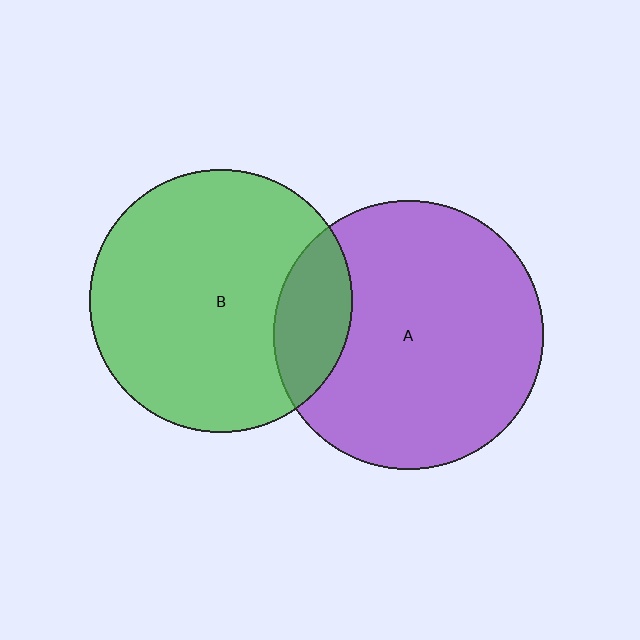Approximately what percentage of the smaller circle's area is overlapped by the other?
Approximately 20%.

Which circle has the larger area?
Circle A (purple).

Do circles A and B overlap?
Yes.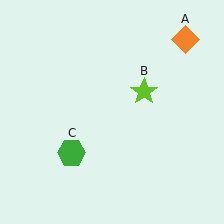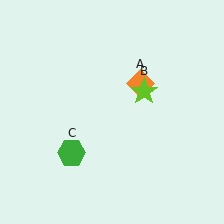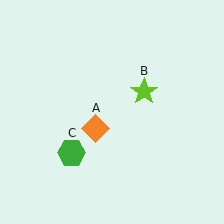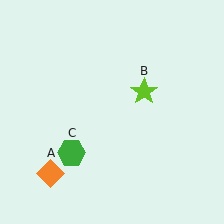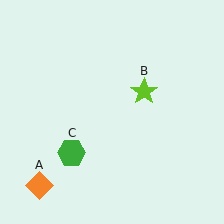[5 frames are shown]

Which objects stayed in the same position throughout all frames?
Lime star (object B) and green hexagon (object C) remained stationary.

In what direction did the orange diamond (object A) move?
The orange diamond (object A) moved down and to the left.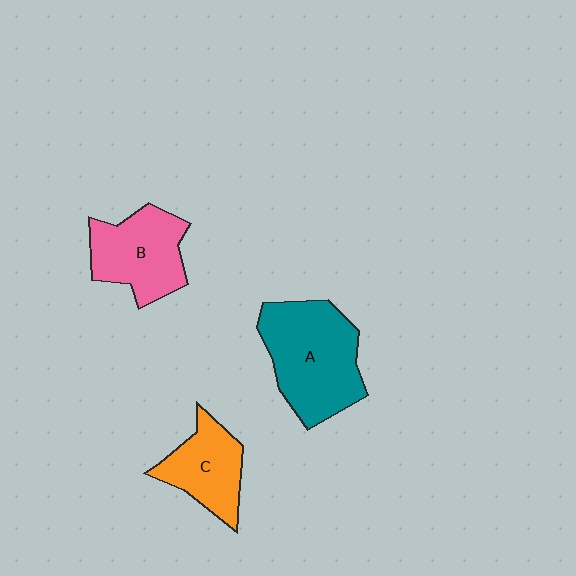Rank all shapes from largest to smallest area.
From largest to smallest: A (teal), B (pink), C (orange).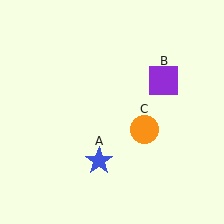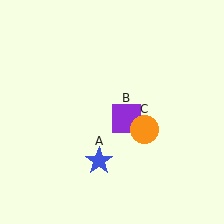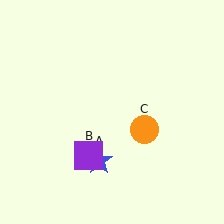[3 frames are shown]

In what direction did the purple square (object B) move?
The purple square (object B) moved down and to the left.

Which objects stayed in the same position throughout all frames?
Blue star (object A) and orange circle (object C) remained stationary.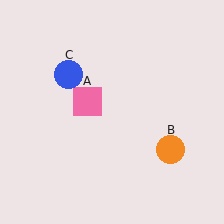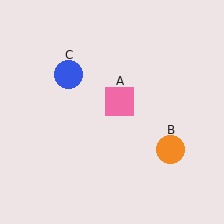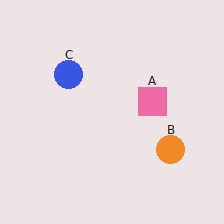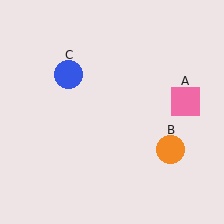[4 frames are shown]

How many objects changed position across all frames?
1 object changed position: pink square (object A).